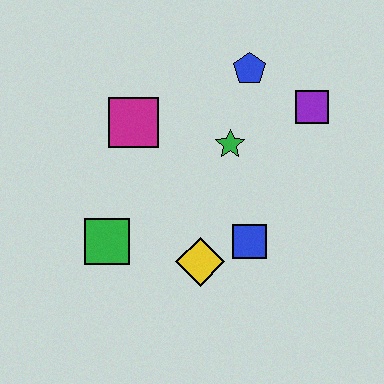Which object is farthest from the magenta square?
The purple square is farthest from the magenta square.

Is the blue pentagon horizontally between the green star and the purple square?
Yes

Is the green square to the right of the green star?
No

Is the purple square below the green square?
No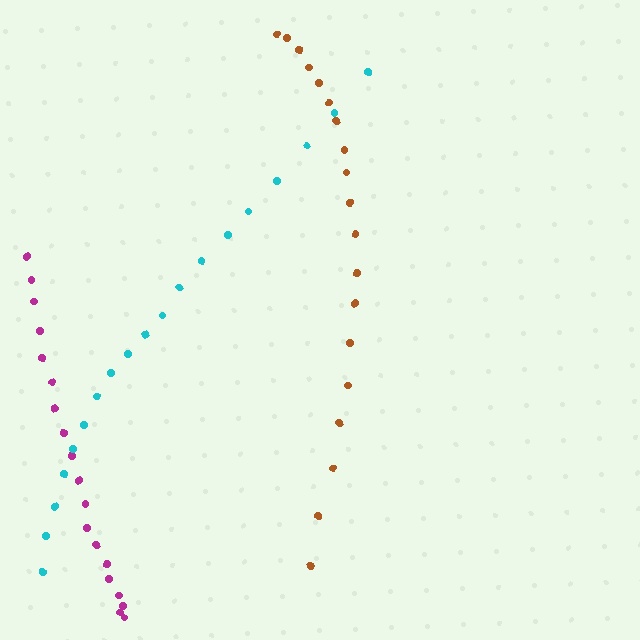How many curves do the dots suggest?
There are 3 distinct paths.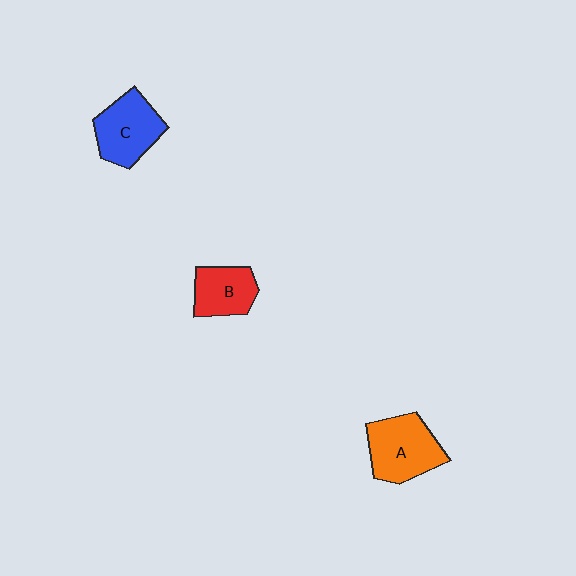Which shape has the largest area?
Shape A (orange).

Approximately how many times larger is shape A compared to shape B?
Approximately 1.4 times.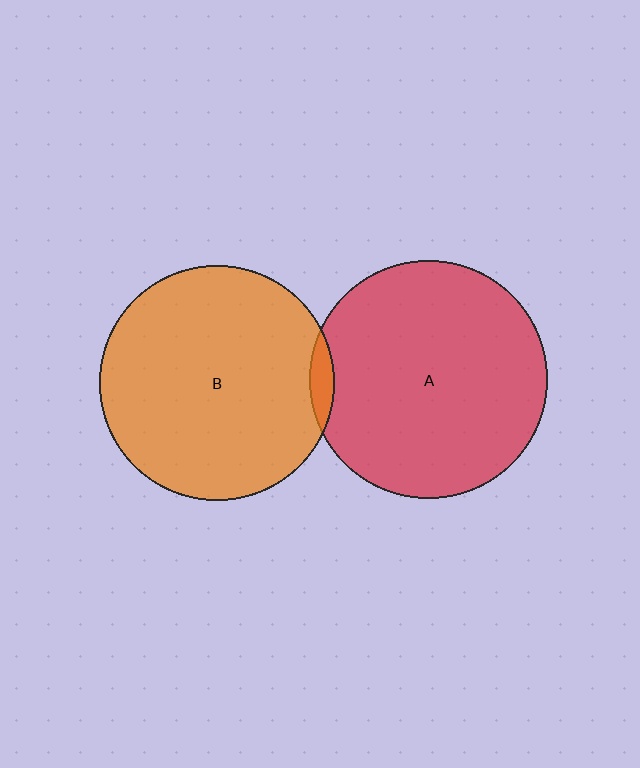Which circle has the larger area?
Circle A (red).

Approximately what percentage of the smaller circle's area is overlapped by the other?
Approximately 5%.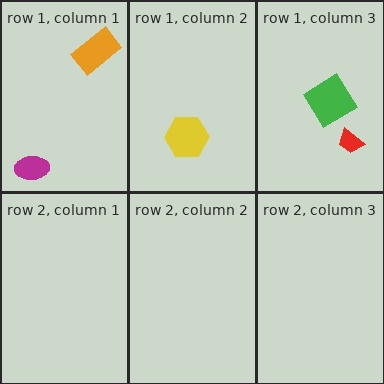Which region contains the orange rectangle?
The row 1, column 1 region.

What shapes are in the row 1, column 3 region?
The green diamond, the red trapezoid.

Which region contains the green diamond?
The row 1, column 3 region.